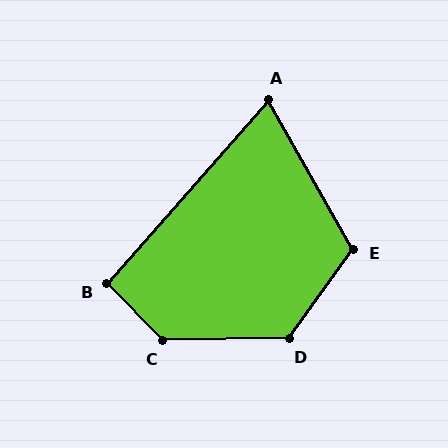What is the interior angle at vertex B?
Approximately 94 degrees (approximately right).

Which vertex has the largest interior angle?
C, at approximately 134 degrees.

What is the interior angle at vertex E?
Approximately 115 degrees (obtuse).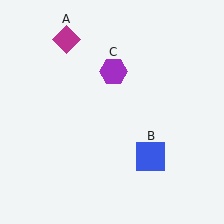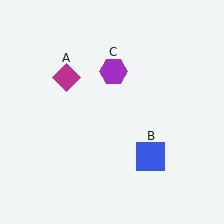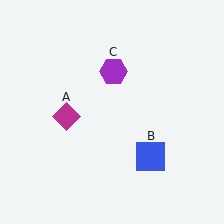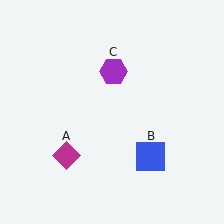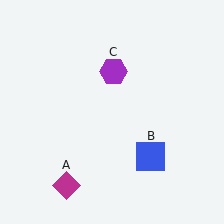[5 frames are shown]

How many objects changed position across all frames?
1 object changed position: magenta diamond (object A).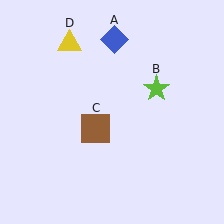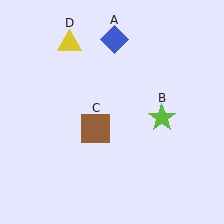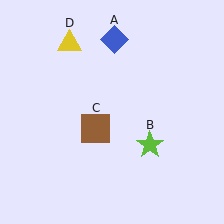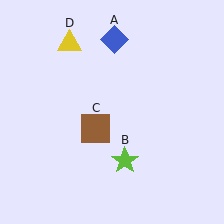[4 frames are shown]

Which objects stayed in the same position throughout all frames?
Blue diamond (object A) and brown square (object C) and yellow triangle (object D) remained stationary.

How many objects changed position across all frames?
1 object changed position: lime star (object B).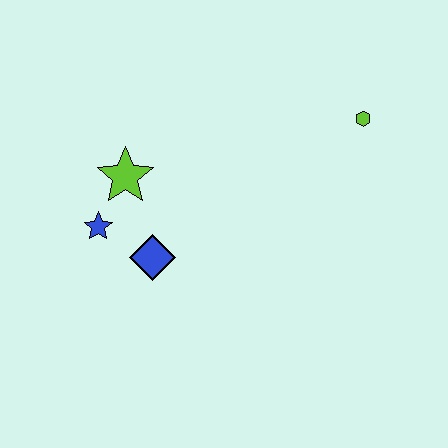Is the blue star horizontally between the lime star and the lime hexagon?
No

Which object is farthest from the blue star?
The lime hexagon is farthest from the blue star.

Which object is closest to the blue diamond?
The blue star is closest to the blue diamond.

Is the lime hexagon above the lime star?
Yes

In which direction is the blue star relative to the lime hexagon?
The blue star is to the left of the lime hexagon.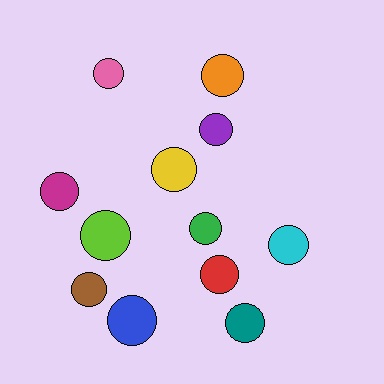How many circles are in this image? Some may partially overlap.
There are 12 circles.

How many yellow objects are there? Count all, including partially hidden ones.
There is 1 yellow object.